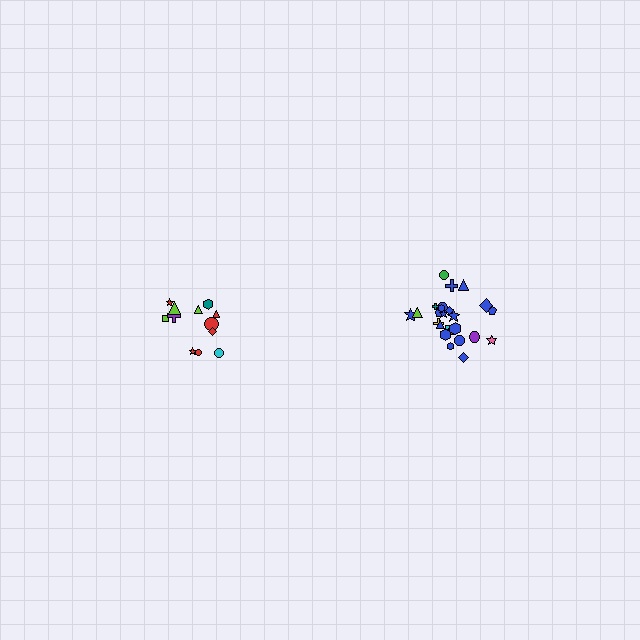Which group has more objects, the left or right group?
The right group.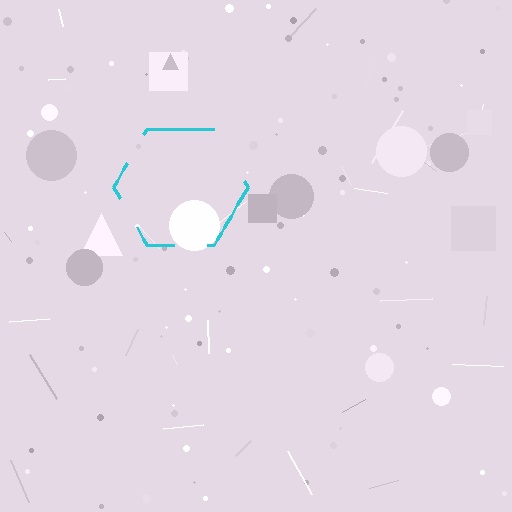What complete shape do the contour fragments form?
The contour fragments form a hexagon.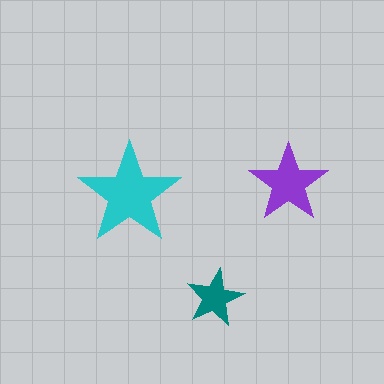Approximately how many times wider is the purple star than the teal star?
About 1.5 times wider.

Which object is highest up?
The purple star is topmost.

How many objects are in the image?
There are 3 objects in the image.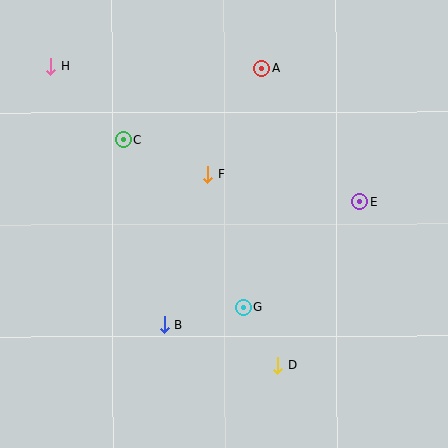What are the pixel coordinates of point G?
Point G is at (244, 307).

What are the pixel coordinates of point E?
Point E is at (360, 201).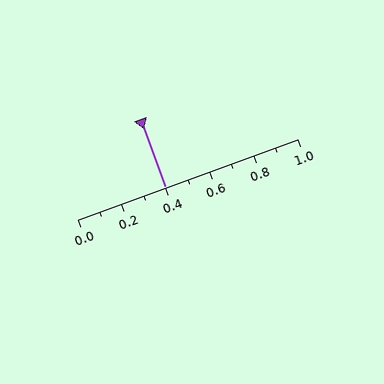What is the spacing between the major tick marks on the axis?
The major ticks are spaced 0.2 apart.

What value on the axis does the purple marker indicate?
The marker indicates approximately 0.4.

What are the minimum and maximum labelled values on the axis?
The axis runs from 0.0 to 1.0.